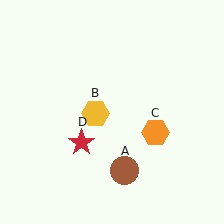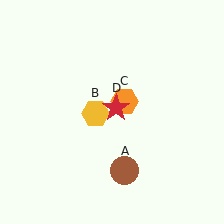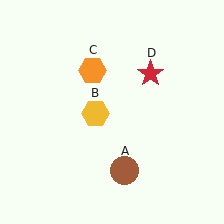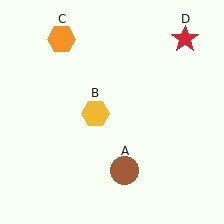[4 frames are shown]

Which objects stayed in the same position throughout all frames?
Brown circle (object A) and yellow hexagon (object B) remained stationary.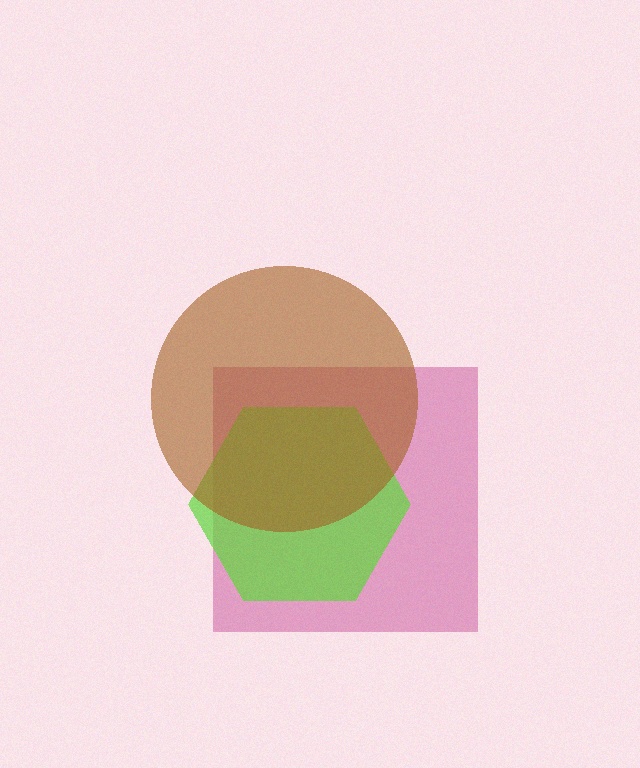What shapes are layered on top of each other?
The layered shapes are: a magenta square, a lime hexagon, a brown circle.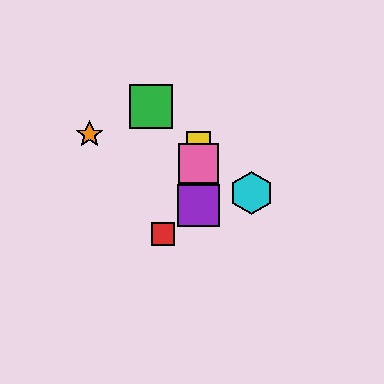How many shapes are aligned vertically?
4 shapes (the blue star, the yellow square, the purple square, the pink square) are aligned vertically.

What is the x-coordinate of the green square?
The green square is at x≈151.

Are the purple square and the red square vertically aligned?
No, the purple square is at x≈198 and the red square is at x≈163.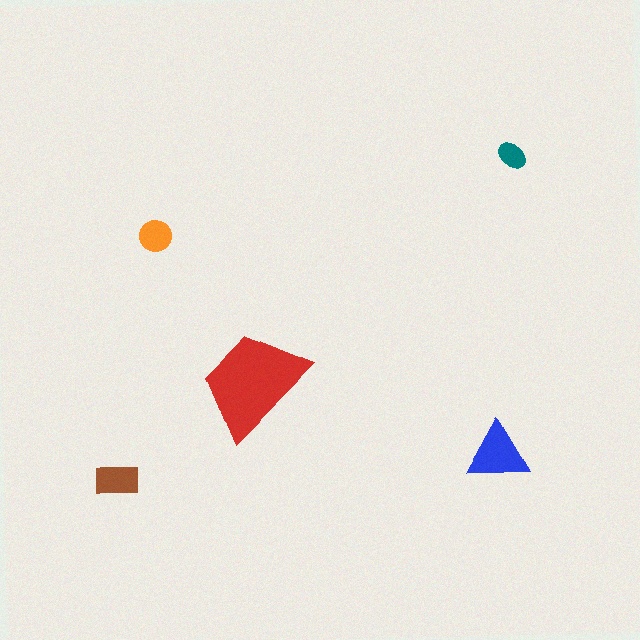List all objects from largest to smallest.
The red trapezoid, the blue triangle, the brown rectangle, the orange circle, the teal ellipse.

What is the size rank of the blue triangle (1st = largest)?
2nd.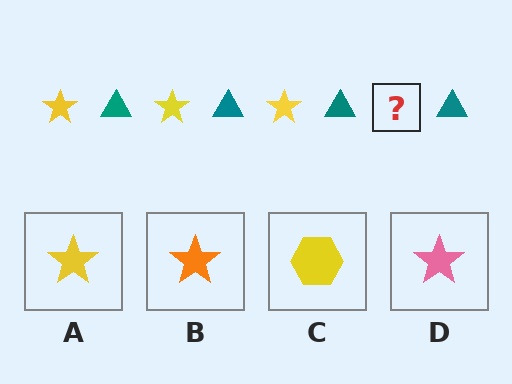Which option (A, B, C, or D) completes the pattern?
A.